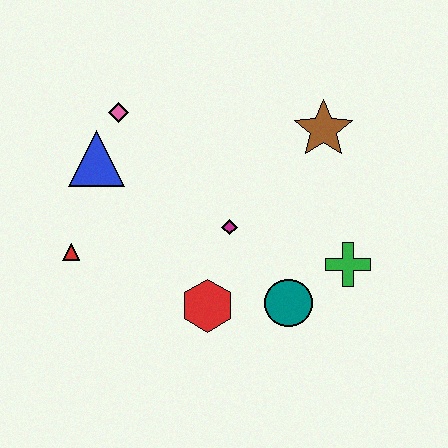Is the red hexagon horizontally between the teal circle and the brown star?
No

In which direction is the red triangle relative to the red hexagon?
The red triangle is to the left of the red hexagon.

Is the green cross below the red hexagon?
No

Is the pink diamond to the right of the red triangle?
Yes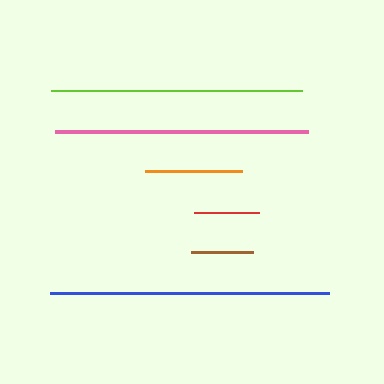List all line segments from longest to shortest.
From longest to shortest: blue, pink, lime, orange, red, brown.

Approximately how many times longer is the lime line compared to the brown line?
The lime line is approximately 4.0 times the length of the brown line.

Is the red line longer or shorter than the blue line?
The blue line is longer than the red line.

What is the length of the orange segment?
The orange segment is approximately 97 pixels long.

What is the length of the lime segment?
The lime segment is approximately 251 pixels long.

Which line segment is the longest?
The blue line is the longest at approximately 280 pixels.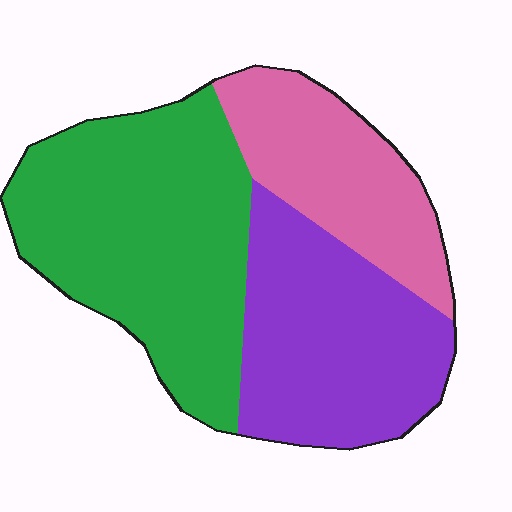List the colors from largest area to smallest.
From largest to smallest: green, purple, pink.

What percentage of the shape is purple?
Purple takes up between a sixth and a third of the shape.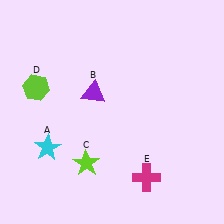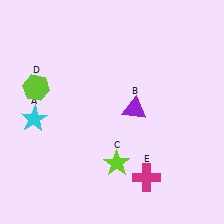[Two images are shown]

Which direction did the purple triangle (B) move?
The purple triangle (B) moved right.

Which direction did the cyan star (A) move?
The cyan star (A) moved up.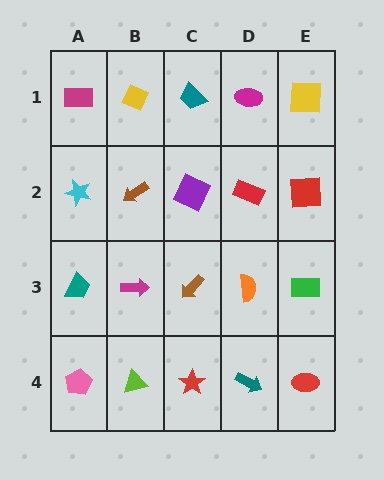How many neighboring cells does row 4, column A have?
2.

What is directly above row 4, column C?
A brown arrow.